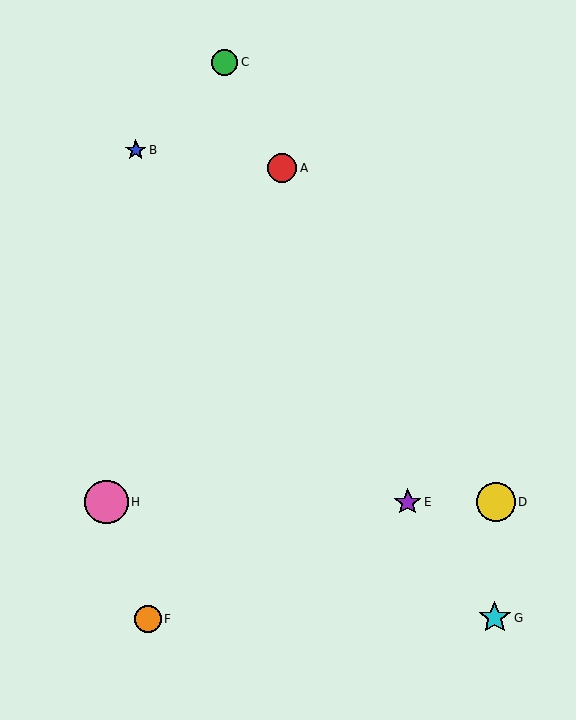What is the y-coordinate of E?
Object E is at y≈502.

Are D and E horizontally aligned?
Yes, both are at y≈502.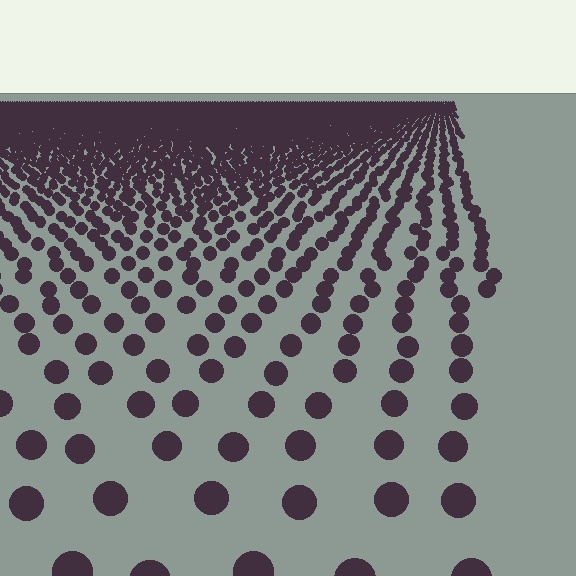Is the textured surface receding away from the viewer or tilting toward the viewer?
The surface is receding away from the viewer. Texture elements get smaller and denser toward the top.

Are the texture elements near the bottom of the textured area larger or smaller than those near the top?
Larger. Near the bottom, elements are closer to the viewer and appear at a bigger on-screen size.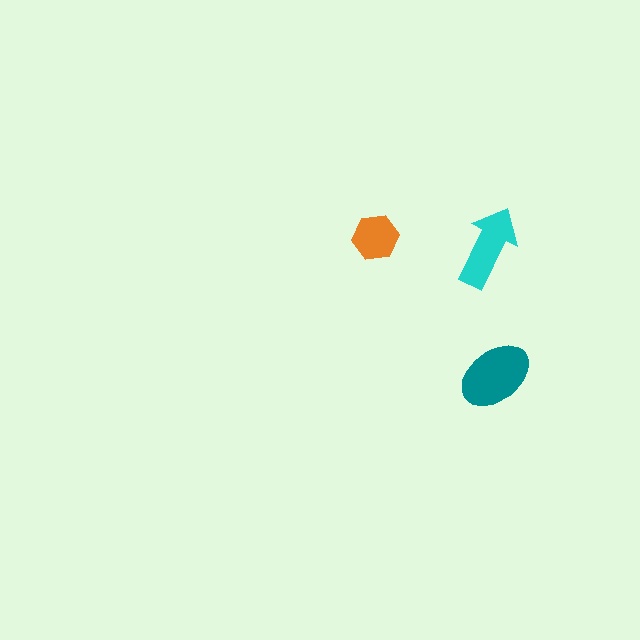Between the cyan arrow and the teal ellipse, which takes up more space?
The teal ellipse.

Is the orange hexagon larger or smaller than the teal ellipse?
Smaller.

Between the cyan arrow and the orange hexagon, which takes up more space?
The cyan arrow.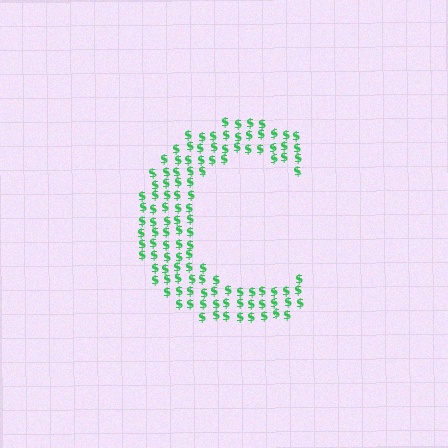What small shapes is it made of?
It is made of small dollar signs.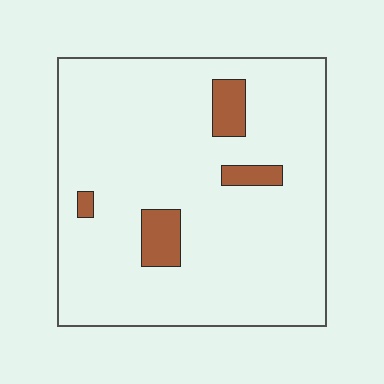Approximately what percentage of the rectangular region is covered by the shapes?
Approximately 10%.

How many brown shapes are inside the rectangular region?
4.